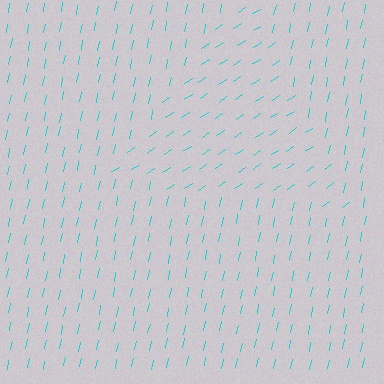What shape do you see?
I see a triangle.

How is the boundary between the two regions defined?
The boundary is defined purely by a change in line orientation (approximately 45 degrees difference). All lines are the same color and thickness.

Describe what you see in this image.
The image is filled with small cyan line segments. A triangle region in the image has lines oriented differently from the surrounding lines, creating a visible texture boundary.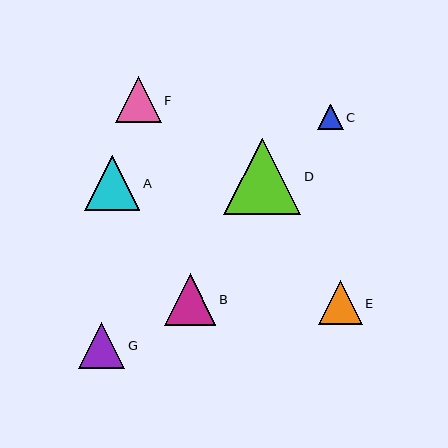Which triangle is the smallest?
Triangle C is the smallest with a size of approximately 25 pixels.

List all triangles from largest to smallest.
From largest to smallest: D, A, B, F, G, E, C.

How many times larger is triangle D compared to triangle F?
Triangle D is approximately 1.7 times the size of triangle F.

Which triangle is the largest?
Triangle D is the largest with a size of approximately 77 pixels.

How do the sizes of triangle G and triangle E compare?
Triangle G and triangle E are approximately the same size.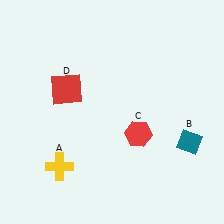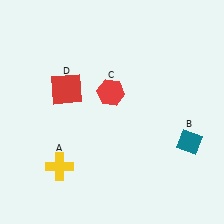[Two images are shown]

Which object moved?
The red hexagon (C) moved up.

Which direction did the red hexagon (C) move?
The red hexagon (C) moved up.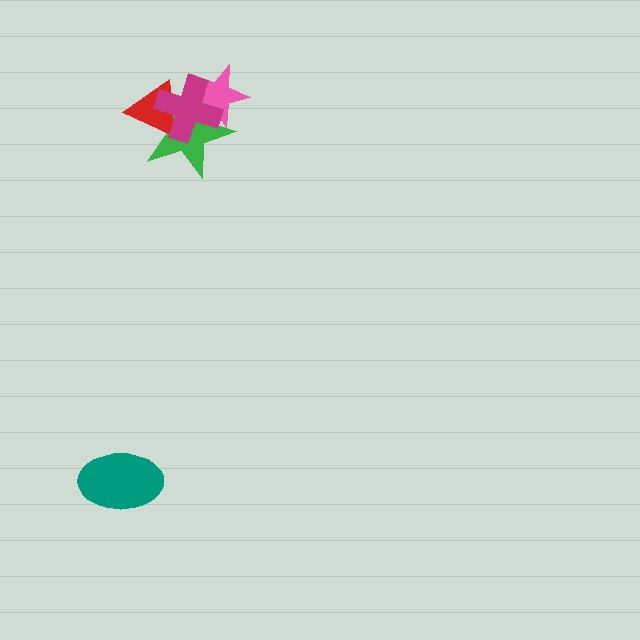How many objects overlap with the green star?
3 objects overlap with the green star.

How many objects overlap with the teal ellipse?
0 objects overlap with the teal ellipse.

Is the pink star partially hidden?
Yes, it is partially covered by another shape.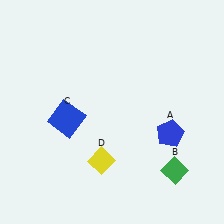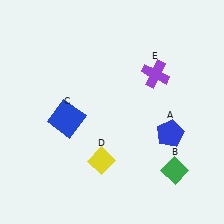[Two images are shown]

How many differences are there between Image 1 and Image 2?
There is 1 difference between the two images.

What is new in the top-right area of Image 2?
A purple cross (E) was added in the top-right area of Image 2.